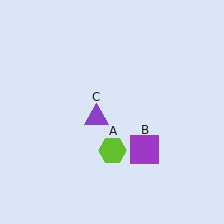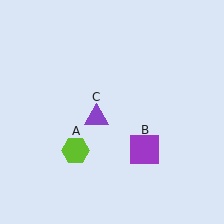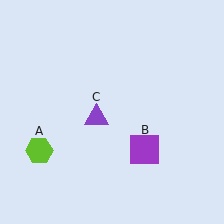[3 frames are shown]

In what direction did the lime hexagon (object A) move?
The lime hexagon (object A) moved left.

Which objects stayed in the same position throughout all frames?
Purple square (object B) and purple triangle (object C) remained stationary.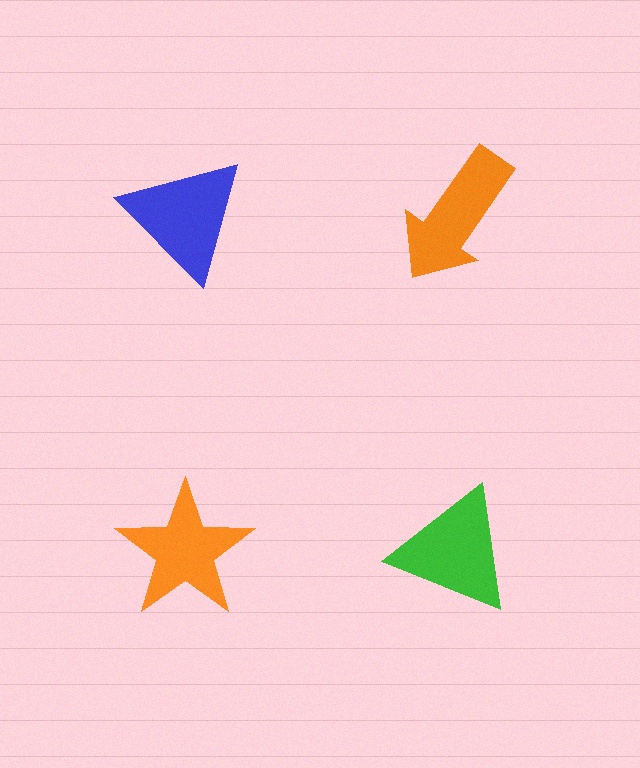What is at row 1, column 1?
A blue triangle.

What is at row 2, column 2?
A green triangle.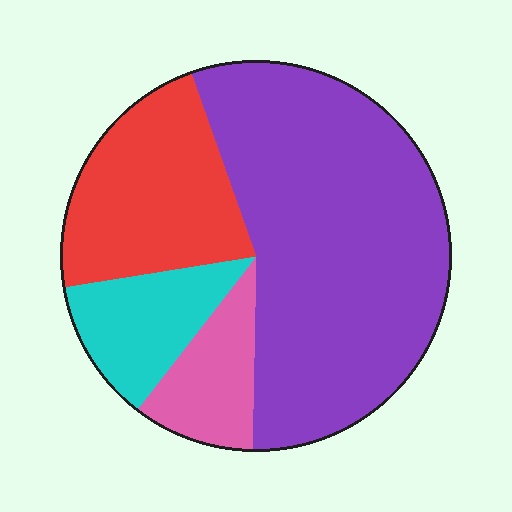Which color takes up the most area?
Purple, at roughly 55%.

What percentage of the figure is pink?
Pink takes up about one tenth (1/10) of the figure.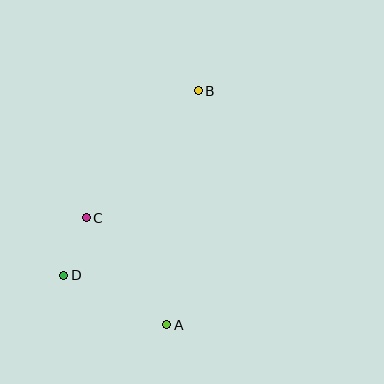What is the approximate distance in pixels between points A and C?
The distance between A and C is approximately 134 pixels.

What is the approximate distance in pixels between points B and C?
The distance between B and C is approximately 169 pixels.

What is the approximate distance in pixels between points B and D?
The distance between B and D is approximately 228 pixels.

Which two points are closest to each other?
Points C and D are closest to each other.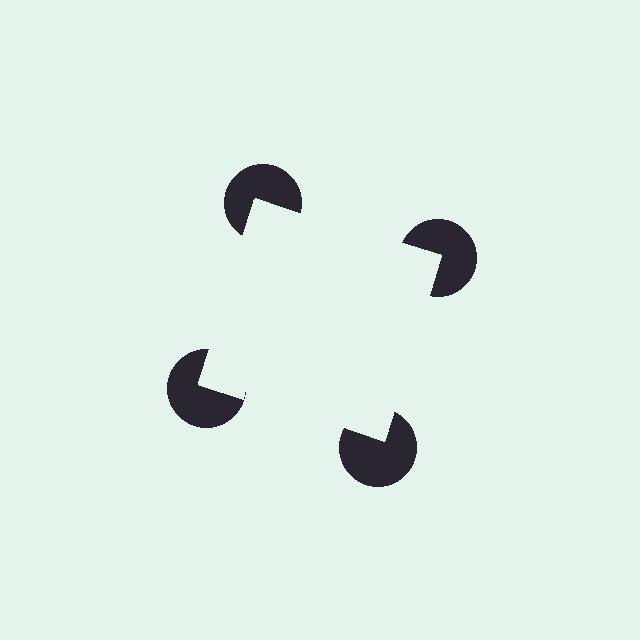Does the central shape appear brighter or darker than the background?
It typically appears slightly brighter than the background, even though no actual brightness change is drawn.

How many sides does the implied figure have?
4 sides.